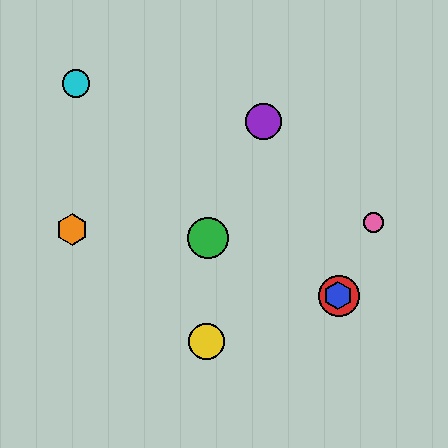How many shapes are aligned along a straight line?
3 shapes (the red circle, the blue hexagon, the green circle) are aligned along a straight line.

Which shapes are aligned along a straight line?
The red circle, the blue hexagon, the green circle are aligned along a straight line.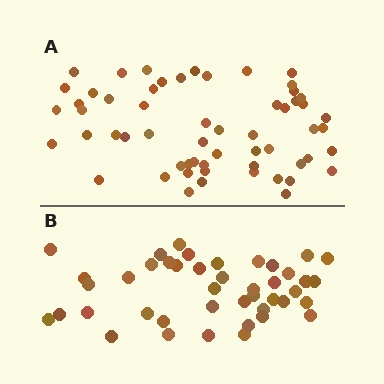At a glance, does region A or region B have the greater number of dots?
Region A (the top region) has more dots.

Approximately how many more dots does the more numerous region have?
Region A has approximately 15 more dots than region B.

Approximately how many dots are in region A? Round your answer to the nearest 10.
About 60 dots. (The exact count is 58, which rounds to 60.)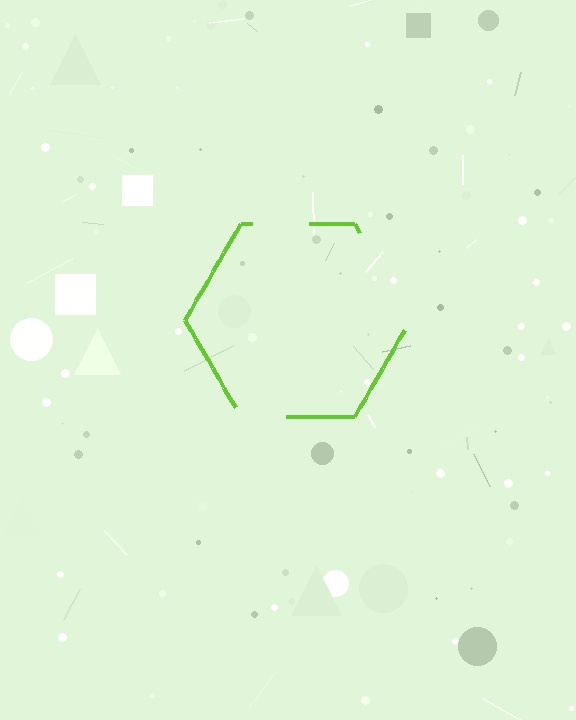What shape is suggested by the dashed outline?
The dashed outline suggests a hexagon.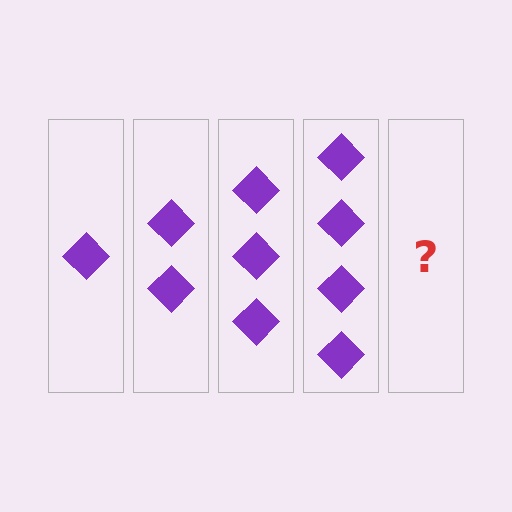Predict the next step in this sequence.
The next step is 5 diamonds.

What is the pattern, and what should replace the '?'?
The pattern is that each step adds one more diamond. The '?' should be 5 diamonds.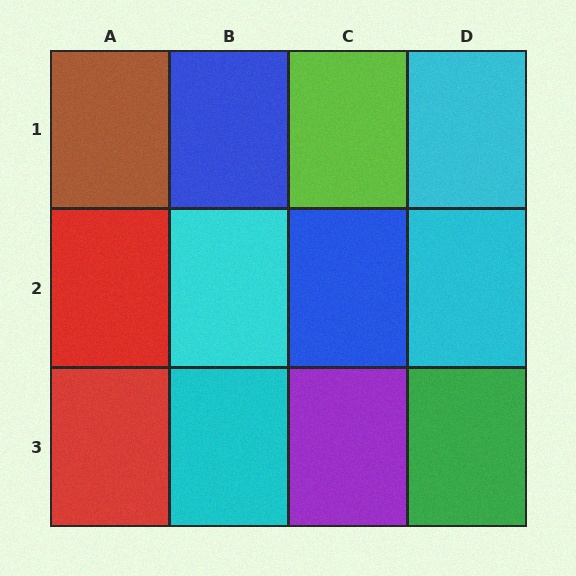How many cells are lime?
1 cell is lime.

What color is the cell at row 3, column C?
Purple.